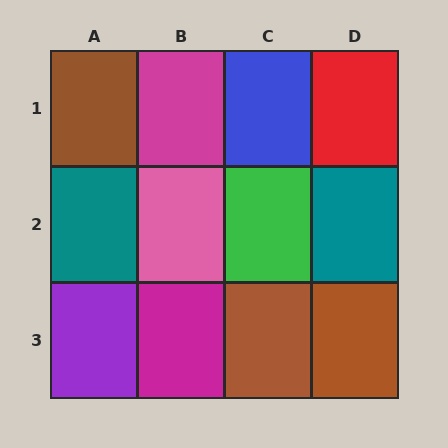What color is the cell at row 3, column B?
Magenta.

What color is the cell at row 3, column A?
Purple.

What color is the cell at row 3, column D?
Brown.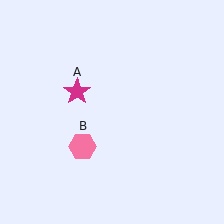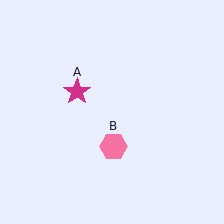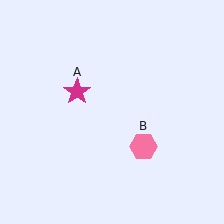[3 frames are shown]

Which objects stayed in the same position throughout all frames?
Magenta star (object A) remained stationary.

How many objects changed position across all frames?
1 object changed position: pink hexagon (object B).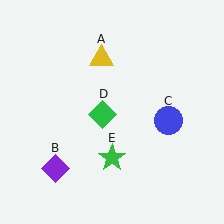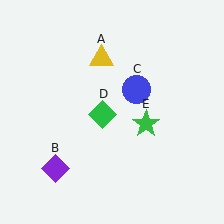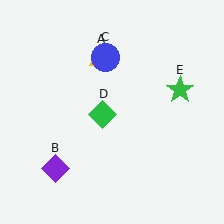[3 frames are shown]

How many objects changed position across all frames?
2 objects changed position: blue circle (object C), green star (object E).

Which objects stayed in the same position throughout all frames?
Yellow triangle (object A) and purple diamond (object B) and green diamond (object D) remained stationary.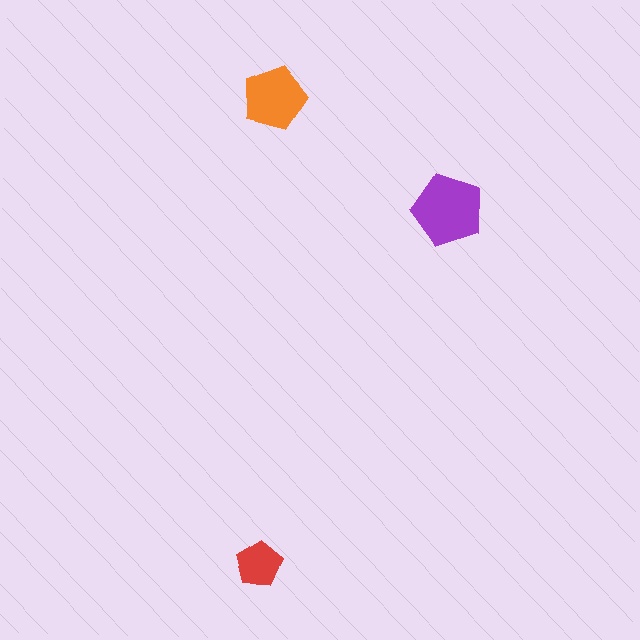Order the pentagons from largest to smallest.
the purple one, the orange one, the red one.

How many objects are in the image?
There are 3 objects in the image.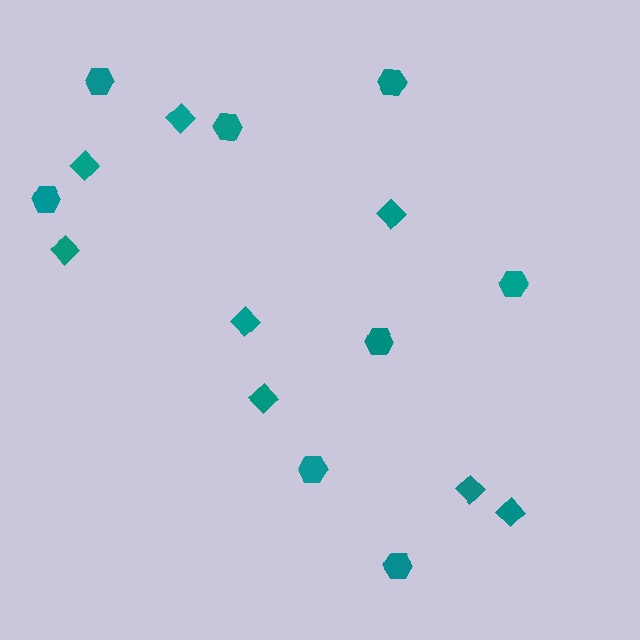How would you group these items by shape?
There are 2 groups: one group of hexagons (8) and one group of diamonds (8).